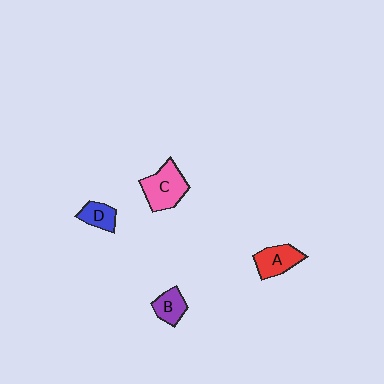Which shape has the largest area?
Shape C (pink).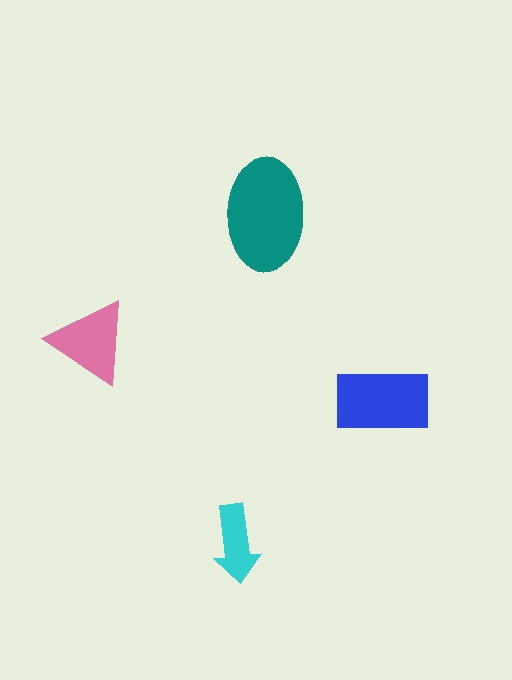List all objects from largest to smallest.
The teal ellipse, the blue rectangle, the pink triangle, the cyan arrow.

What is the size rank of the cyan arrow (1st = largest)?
4th.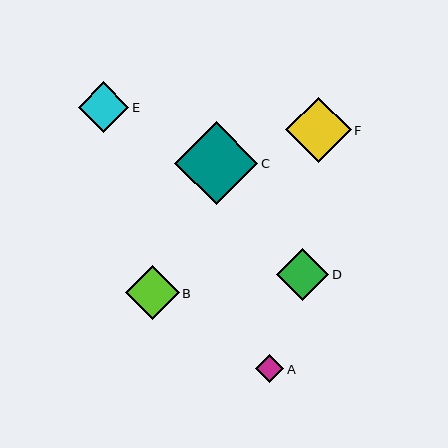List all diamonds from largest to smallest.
From largest to smallest: C, F, B, D, E, A.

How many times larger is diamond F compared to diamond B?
Diamond F is approximately 1.2 times the size of diamond B.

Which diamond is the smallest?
Diamond A is the smallest with a size of approximately 28 pixels.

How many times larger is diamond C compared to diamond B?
Diamond C is approximately 1.6 times the size of diamond B.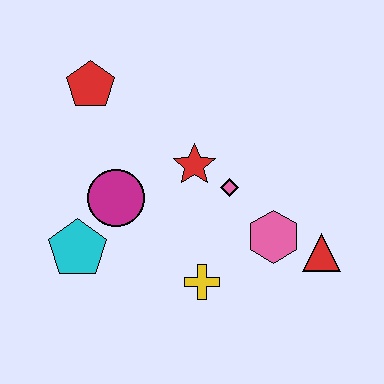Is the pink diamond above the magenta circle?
Yes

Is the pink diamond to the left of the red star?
No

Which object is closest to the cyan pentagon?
The magenta circle is closest to the cyan pentagon.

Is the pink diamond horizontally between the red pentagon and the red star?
No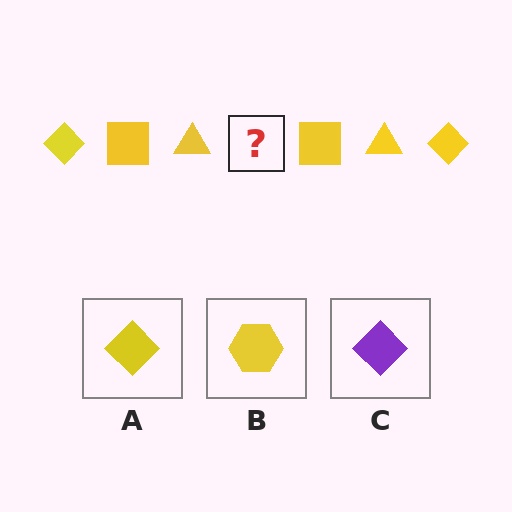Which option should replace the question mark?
Option A.